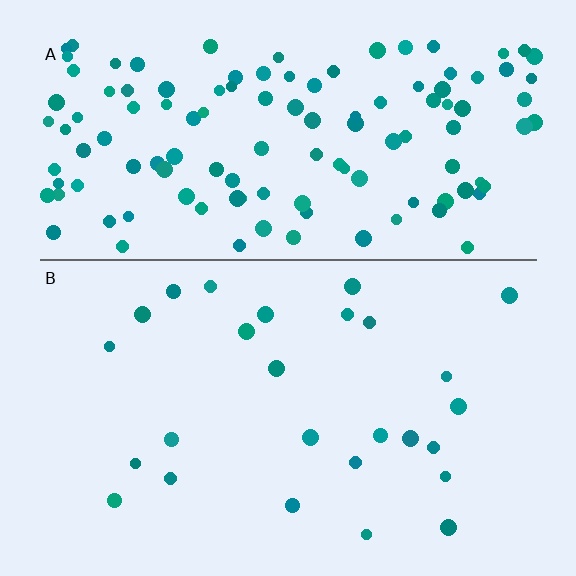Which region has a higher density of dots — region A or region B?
A (the top).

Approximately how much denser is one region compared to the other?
Approximately 4.7× — region A over region B.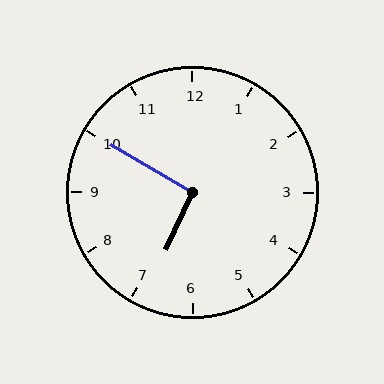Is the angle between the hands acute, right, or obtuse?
It is right.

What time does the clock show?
6:50.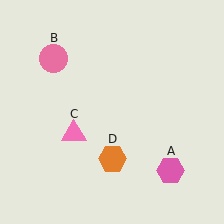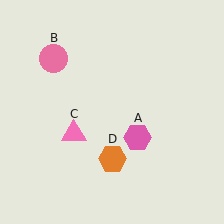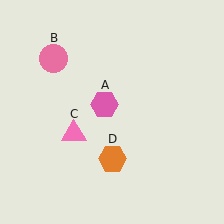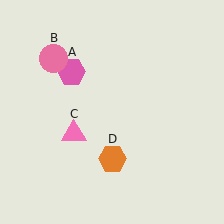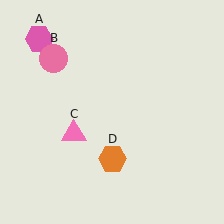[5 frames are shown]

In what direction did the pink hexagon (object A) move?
The pink hexagon (object A) moved up and to the left.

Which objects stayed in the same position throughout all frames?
Pink circle (object B) and pink triangle (object C) and orange hexagon (object D) remained stationary.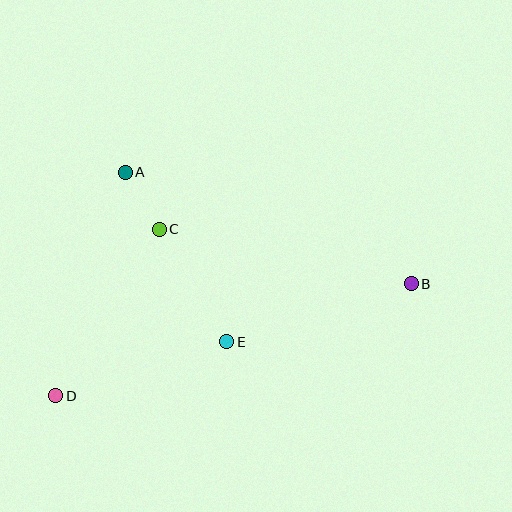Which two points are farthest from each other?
Points B and D are farthest from each other.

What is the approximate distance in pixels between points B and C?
The distance between B and C is approximately 258 pixels.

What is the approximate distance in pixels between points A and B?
The distance between A and B is approximately 307 pixels.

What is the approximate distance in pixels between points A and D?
The distance between A and D is approximately 234 pixels.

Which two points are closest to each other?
Points A and C are closest to each other.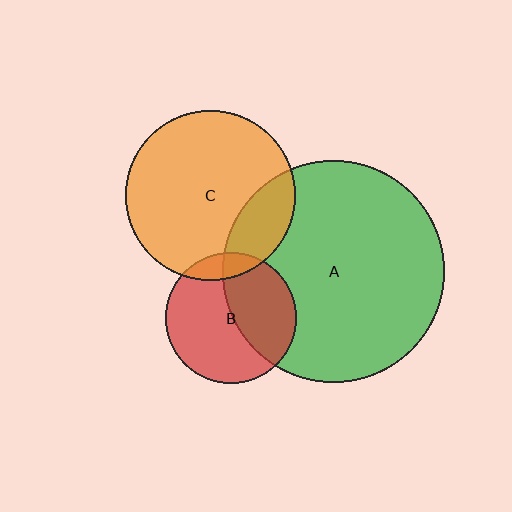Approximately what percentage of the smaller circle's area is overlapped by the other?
Approximately 20%.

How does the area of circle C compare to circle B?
Approximately 1.7 times.